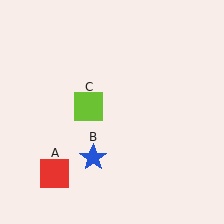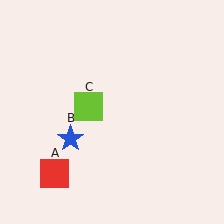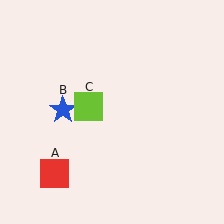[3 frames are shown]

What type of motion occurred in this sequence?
The blue star (object B) rotated clockwise around the center of the scene.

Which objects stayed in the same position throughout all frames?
Red square (object A) and lime square (object C) remained stationary.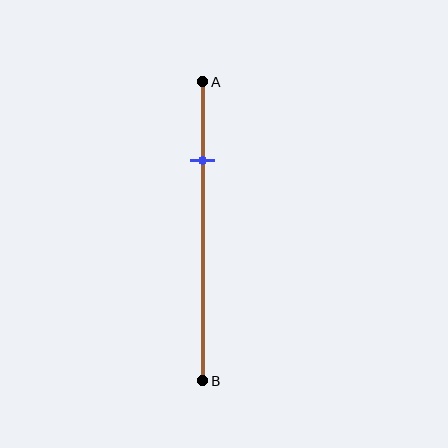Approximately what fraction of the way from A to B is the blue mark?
The blue mark is approximately 25% of the way from A to B.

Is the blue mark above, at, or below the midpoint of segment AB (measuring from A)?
The blue mark is above the midpoint of segment AB.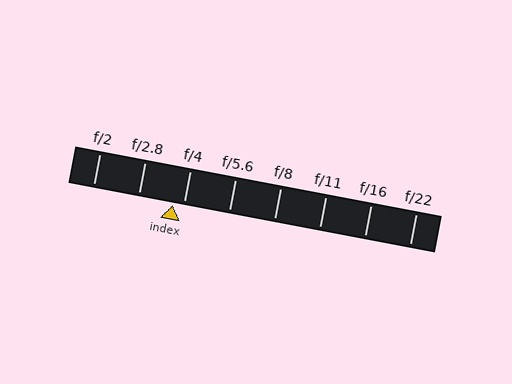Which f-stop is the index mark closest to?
The index mark is closest to f/4.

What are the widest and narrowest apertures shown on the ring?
The widest aperture shown is f/2 and the narrowest is f/22.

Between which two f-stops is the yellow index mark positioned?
The index mark is between f/2.8 and f/4.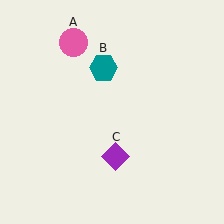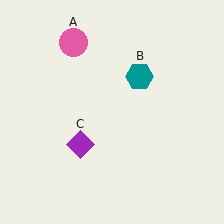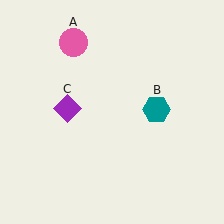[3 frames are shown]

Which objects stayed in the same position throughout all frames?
Pink circle (object A) remained stationary.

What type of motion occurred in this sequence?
The teal hexagon (object B), purple diamond (object C) rotated clockwise around the center of the scene.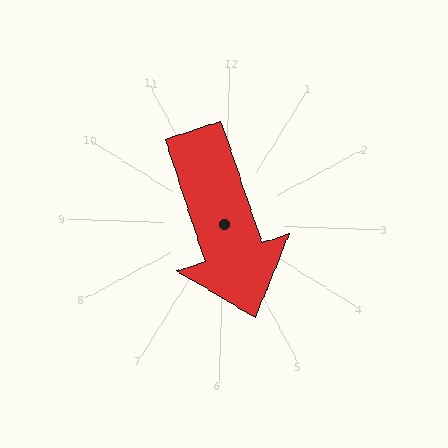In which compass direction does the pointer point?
South.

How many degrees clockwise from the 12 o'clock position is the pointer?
Approximately 160 degrees.